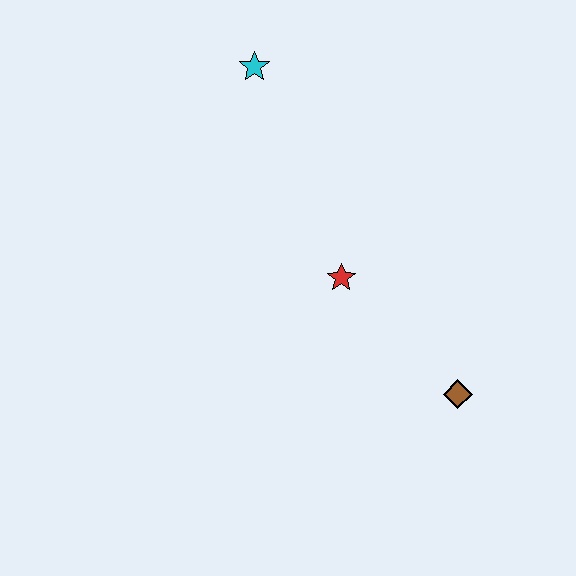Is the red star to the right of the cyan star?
Yes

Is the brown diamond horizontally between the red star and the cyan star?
No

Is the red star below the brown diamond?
No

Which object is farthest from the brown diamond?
The cyan star is farthest from the brown diamond.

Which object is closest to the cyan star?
The red star is closest to the cyan star.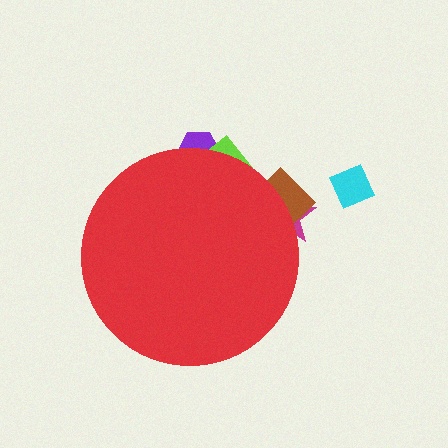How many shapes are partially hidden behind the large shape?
4 shapes are partially hidden.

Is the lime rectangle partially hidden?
Yes, the lime rectangle is partially hidden behind the red circle.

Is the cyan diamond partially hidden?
No, the cyan diamond is fully visible.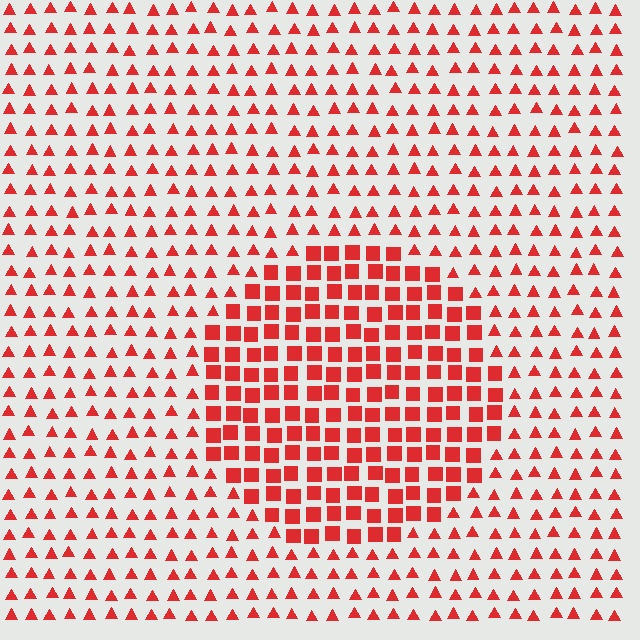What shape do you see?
I see a circle.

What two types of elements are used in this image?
The image uses squares inside the circle region and triangles outside it.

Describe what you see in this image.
The image is filled with small red elements arranged in a uniform grid. A circle-shaped region contains squares, while the surrounding area contains triangles. The boundary is defined purely by the change in element shape.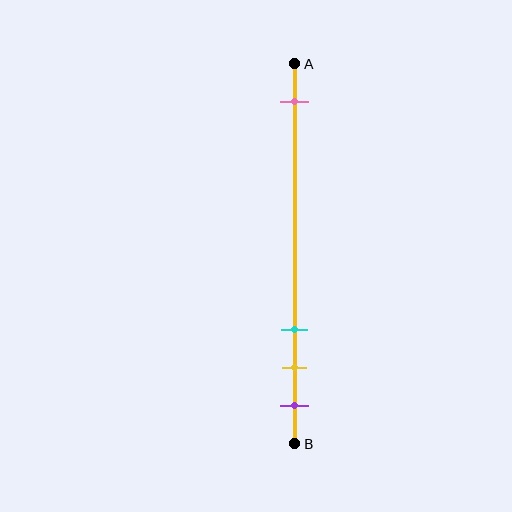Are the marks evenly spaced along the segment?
No, the marks are not evenly spaced.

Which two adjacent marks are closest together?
The yellow and purple marks are the closest adjacent pair.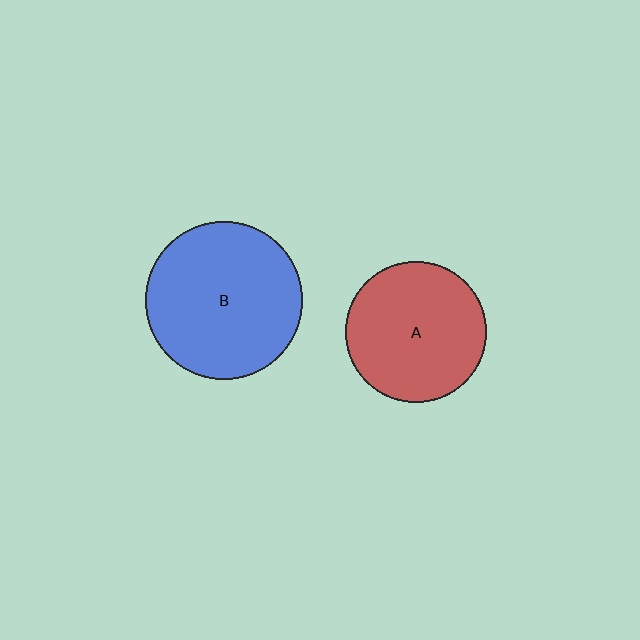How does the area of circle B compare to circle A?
Approximately 1.3 times.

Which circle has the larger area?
Circle B (blue).